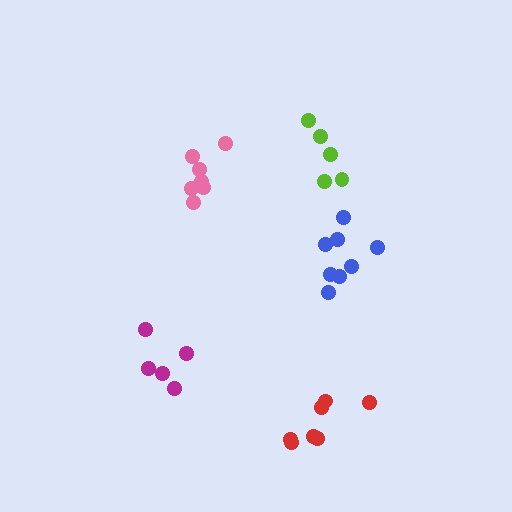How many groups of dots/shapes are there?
There are 5 groups.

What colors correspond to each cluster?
The clusters are colored: magenta, red, pink, blue, lime.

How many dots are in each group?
Group 1: 5 dots, Group 2: 7 dots, Group 3: 7 dots, Group 4: 8 dots, Group 5: 5 dots (32 total).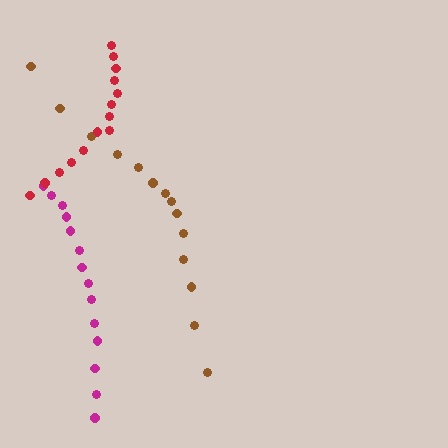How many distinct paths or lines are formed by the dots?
There are 3 distinct paths.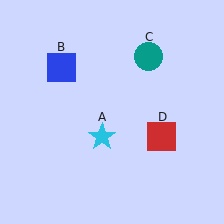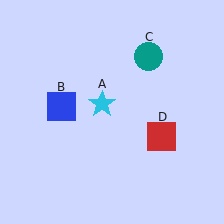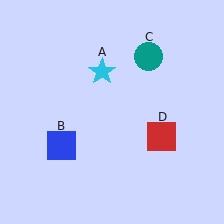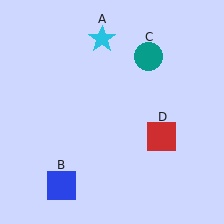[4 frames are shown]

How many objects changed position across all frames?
2 objects changed position: cyan star (object A), blue square (object B).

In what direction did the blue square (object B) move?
The blue square (object B) moved down.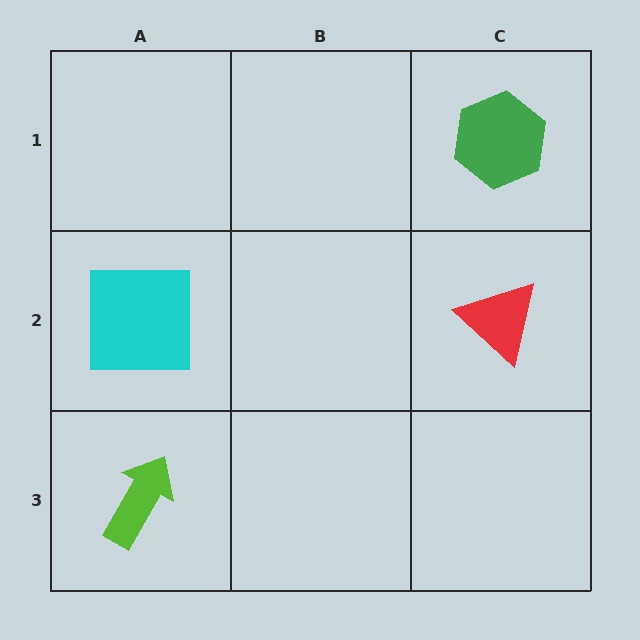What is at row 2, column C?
A red triangle.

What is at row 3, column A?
A lime arrow.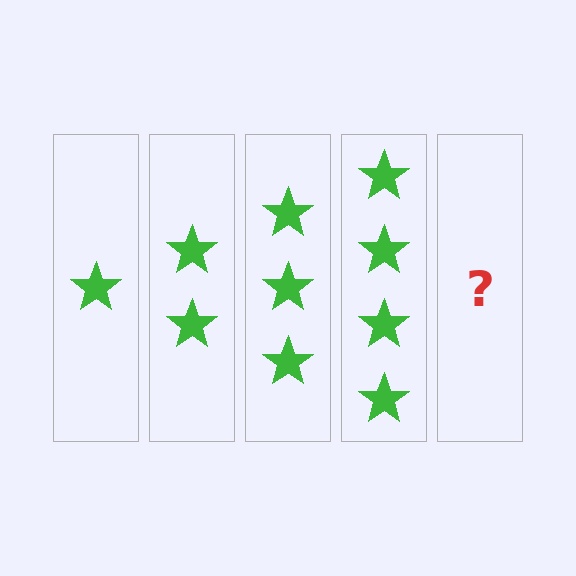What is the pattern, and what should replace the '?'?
The pattern is that each step adds one more star. The '?' should be 5 stars.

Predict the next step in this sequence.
The next step is 5 stars.